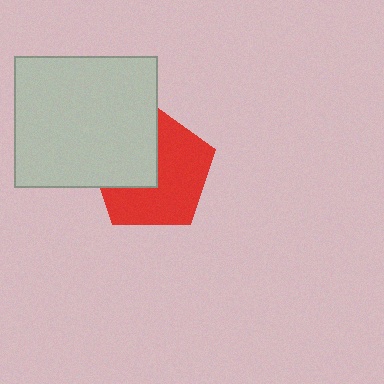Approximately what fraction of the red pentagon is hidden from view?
Roughly 39% of the red pentagon is hidden behind the light gray rectangle.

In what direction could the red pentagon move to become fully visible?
The red pentagon could move toward the lower-right. That would shift it out from behind the light gray rectangle entirely.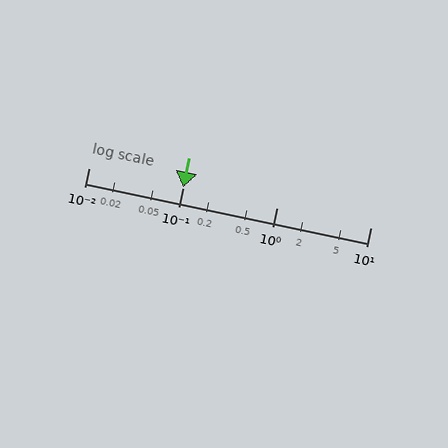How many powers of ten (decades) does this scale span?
The scale spans 3 decades, from 0.01 to 10.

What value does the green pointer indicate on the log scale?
The pointer indicates approximately 0.1.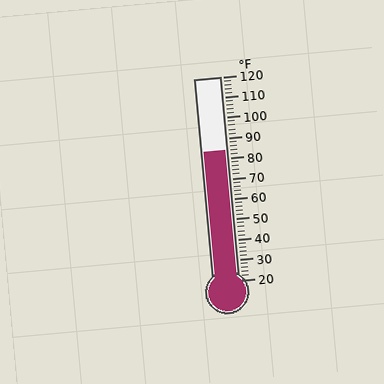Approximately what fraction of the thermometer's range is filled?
The thermometer is filled to approximately 65% of its range.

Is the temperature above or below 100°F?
The temperature is below 100°F.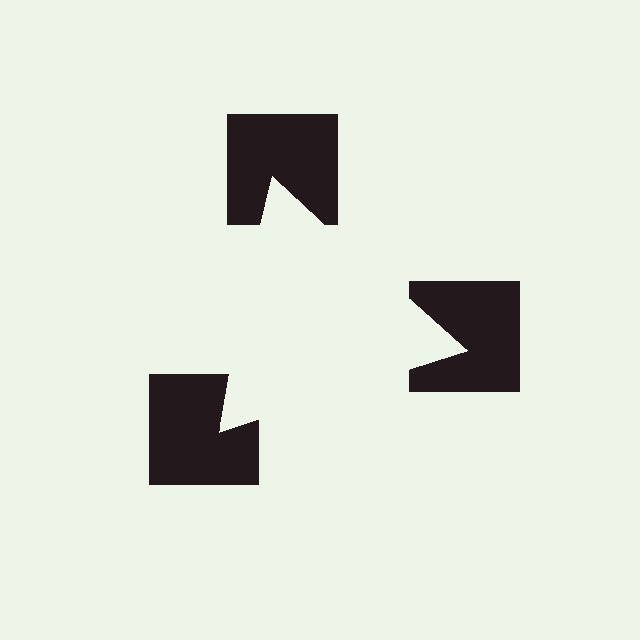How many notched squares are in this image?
There are 3 — one at each vertex of the illusory triangle.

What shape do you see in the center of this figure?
An illusory triangle — its edges are inferred from the aligned wedge cuts in the notched squares, not physically drawn.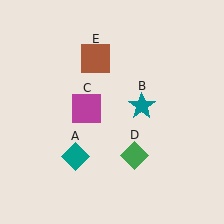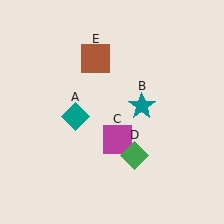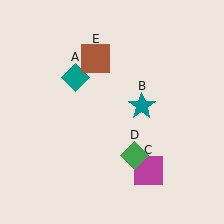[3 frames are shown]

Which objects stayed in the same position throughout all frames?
Teal star (object B) and green diamond (object D) and brown square (object E) remained stationary.